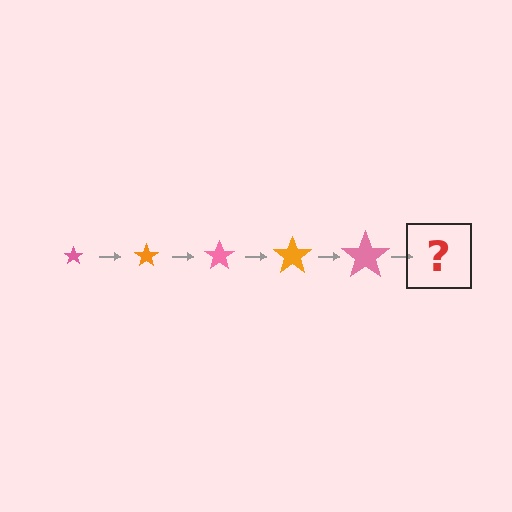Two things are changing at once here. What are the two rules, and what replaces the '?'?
The two rules are that the star grows larger each step and the color cycles through pink and orange. The '?' should be an orange star, larger than the previous one.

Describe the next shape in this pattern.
It should be an orange star, larger than the previous one.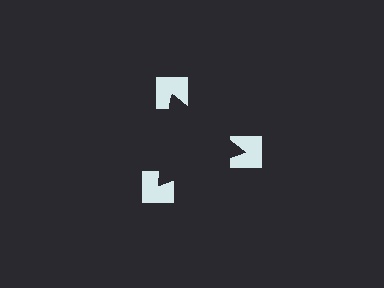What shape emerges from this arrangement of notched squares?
An illusory triangle — its edges are inferred from the aligned wedge cuts in the notched squares, not physically drawn.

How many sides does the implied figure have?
3 sides.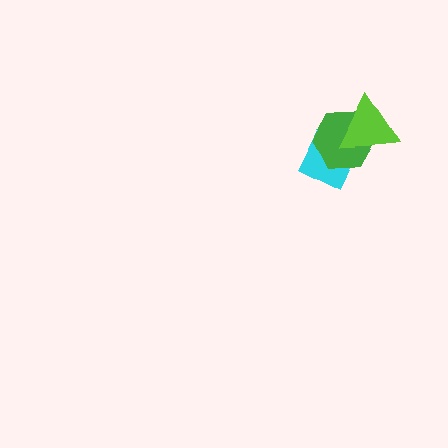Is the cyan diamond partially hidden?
Yes, it is partially covered by another shape.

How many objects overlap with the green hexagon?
2 objects overlap with the green hexagon.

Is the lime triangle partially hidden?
No, no other shape covers it.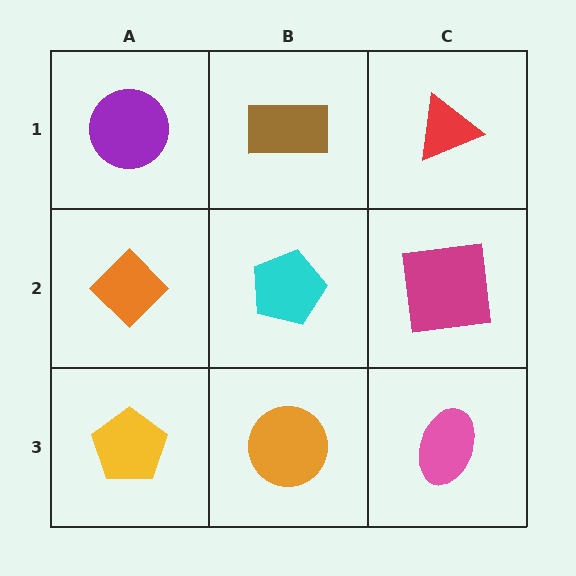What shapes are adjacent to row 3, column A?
An orange diamond (row 2, column A), an orange circle (row 3, column B).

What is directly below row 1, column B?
A cyan pentagon.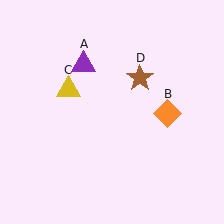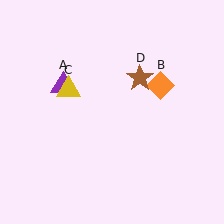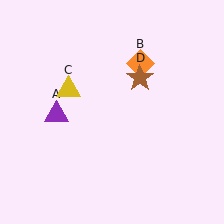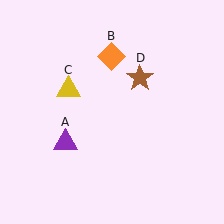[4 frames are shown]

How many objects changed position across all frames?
2 objects changed position: purple triangle (object A), orange diamond (object B).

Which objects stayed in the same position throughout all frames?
Yellow triangle (object C) and brown star (object D) remained stationary.